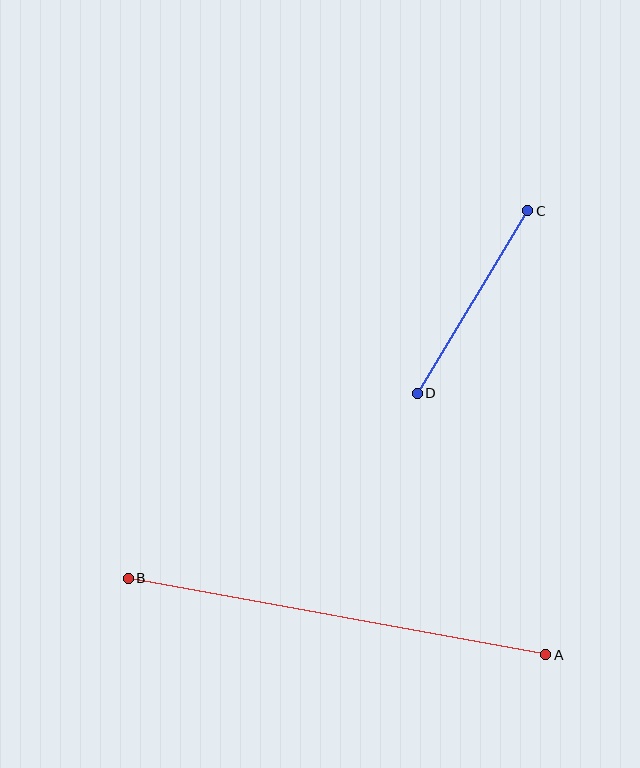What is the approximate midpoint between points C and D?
The midpoint is at approximately (473, 302) pixels.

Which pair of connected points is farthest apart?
Points A and B are farthest apart.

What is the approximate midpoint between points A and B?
The midpoint is at approximately (337, 616) pixels.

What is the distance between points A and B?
The distance is approximately 425 pixels.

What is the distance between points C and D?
The distance is approximately 213 pixels.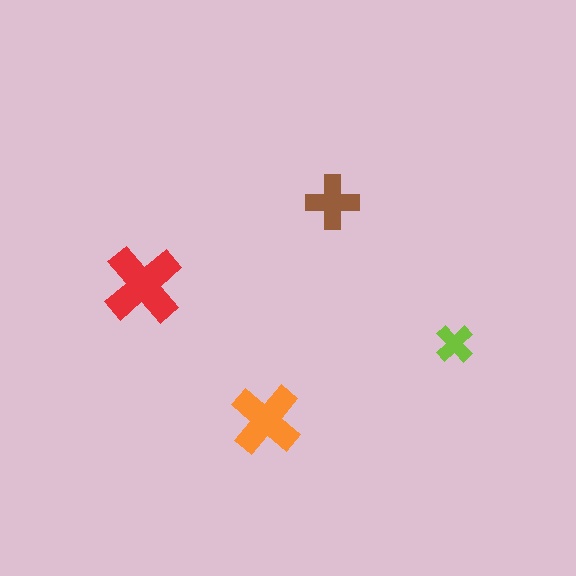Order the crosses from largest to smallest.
the red one, the orange one, the brown one, the lime one.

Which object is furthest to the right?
The lime cross is rightmost.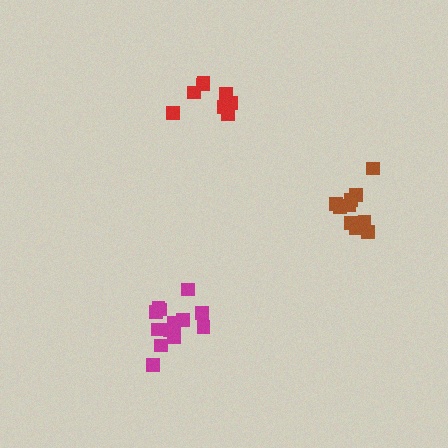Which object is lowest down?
The magenta cluster is bottommost.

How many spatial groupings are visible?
There are 3 spatial groupings.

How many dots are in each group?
Group 1: 10 dots, Group 2: 8 dots, Group 3: 13 dots (31 total).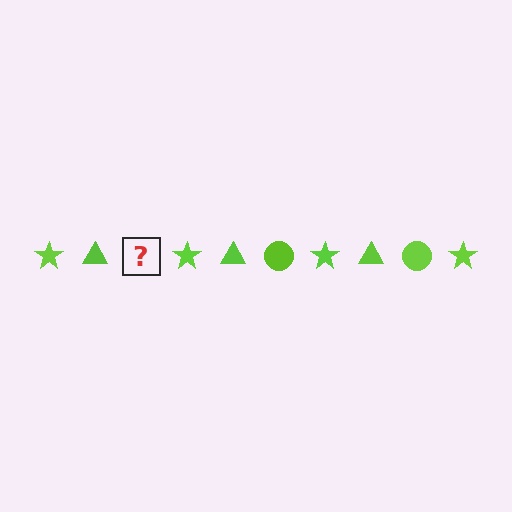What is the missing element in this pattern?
The missing element is a lime circle.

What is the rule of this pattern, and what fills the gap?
The rule is that the pattern cycles through star, triangle, circle shapes in lime. The gap should be filled with a lime circle.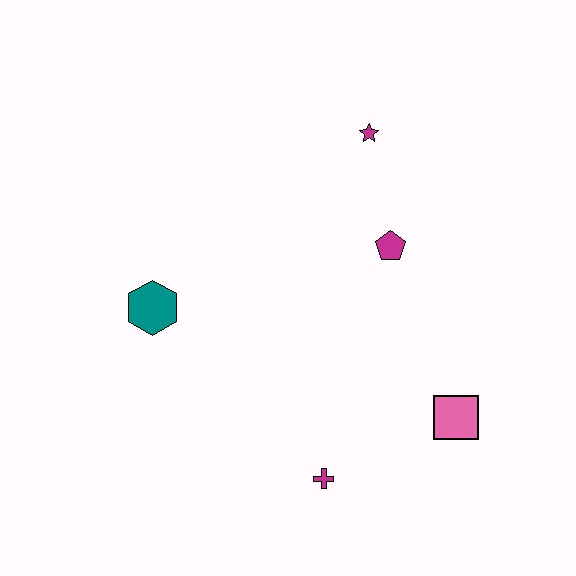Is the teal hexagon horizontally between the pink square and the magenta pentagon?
No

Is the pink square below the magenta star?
Yes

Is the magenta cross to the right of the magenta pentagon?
No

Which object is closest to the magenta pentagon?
The magenta star is closest to the magenta pentagon.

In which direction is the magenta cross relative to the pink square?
The magenta cross is to the left of the pink square.